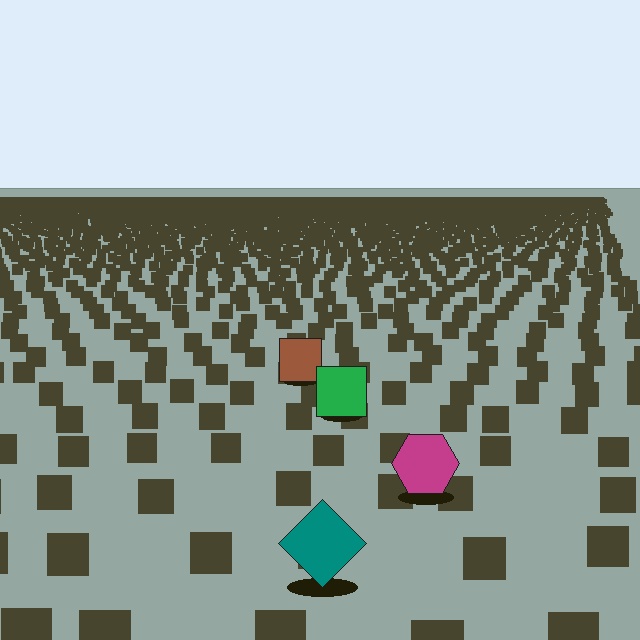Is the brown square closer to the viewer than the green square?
No. The green square is closer — you can tell from the texture gradient: the ground texture is coarser near it.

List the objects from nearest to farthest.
From nearest to farthest: the teal diamond, the magenta hexagon, the green square, the brown square.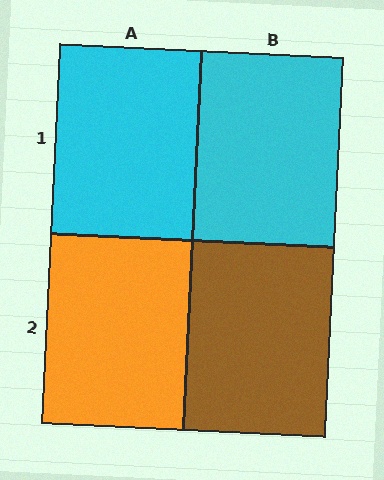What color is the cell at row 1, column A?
Cyan.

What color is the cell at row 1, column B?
Cyan.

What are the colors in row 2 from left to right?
Orange, brown.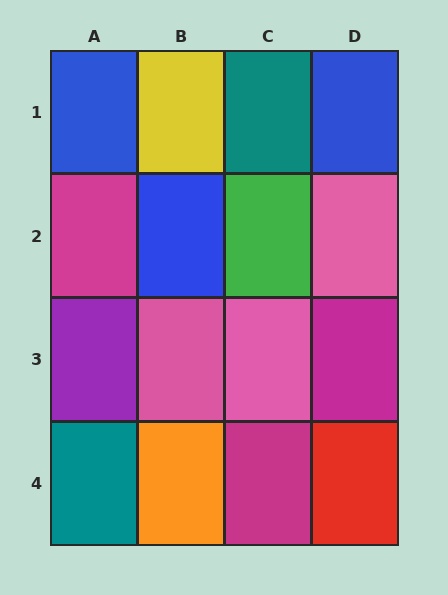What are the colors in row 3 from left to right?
Purple, pink, pink, magenta.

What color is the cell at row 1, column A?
Blue.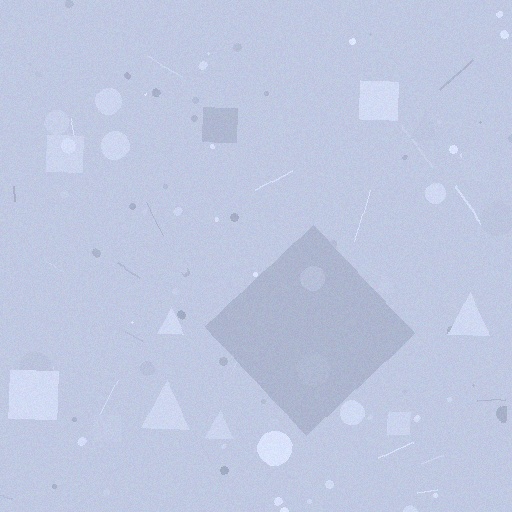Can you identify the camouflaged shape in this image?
The camouflaged shape is a diamond.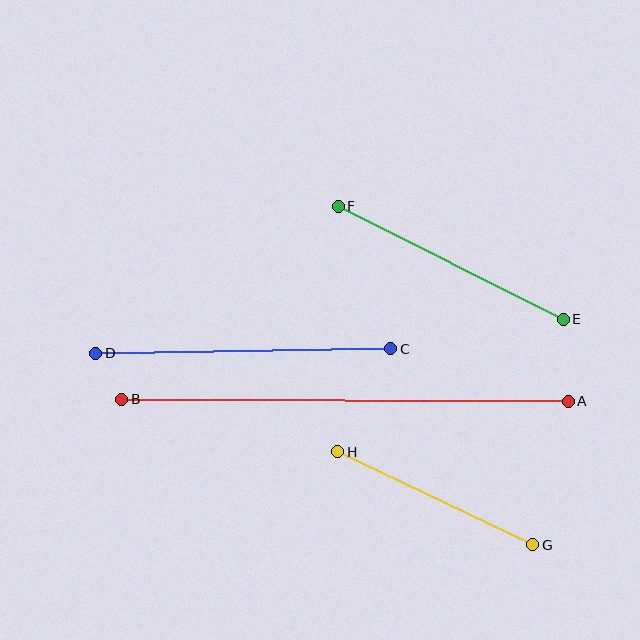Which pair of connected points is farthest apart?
Points A and B are farthest apart.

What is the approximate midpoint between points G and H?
The midpoint is at approximately (435, 498) pixels.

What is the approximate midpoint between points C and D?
The midpoint is at approximately (243, 351) pixels.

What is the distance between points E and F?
The distance is approximately 252 pixels.